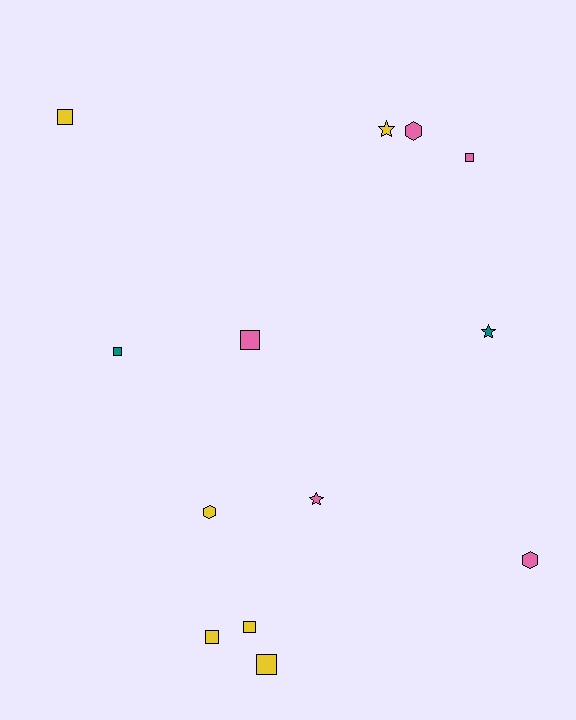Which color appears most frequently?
Yellow, with 6 objects.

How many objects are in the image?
There are 13 objects.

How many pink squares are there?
There are 2 pink squares.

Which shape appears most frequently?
Square, with 7 objects.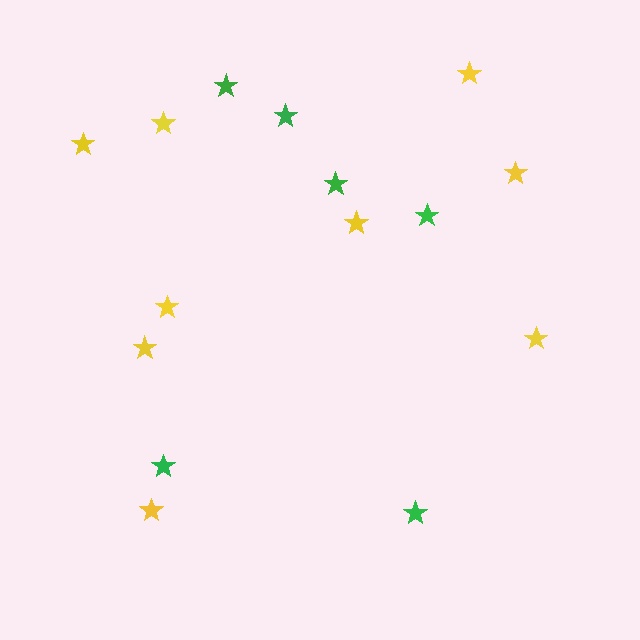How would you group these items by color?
There are 2 groups: one group of yellow stars (9) and one group of green stars (6).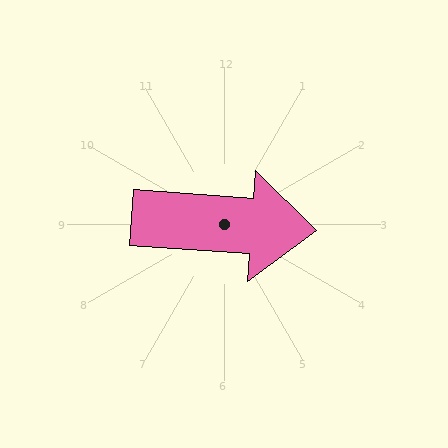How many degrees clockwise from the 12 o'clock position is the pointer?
Approximately 94 degrees.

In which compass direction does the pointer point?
East.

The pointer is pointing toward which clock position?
Roughly 3 o'clock.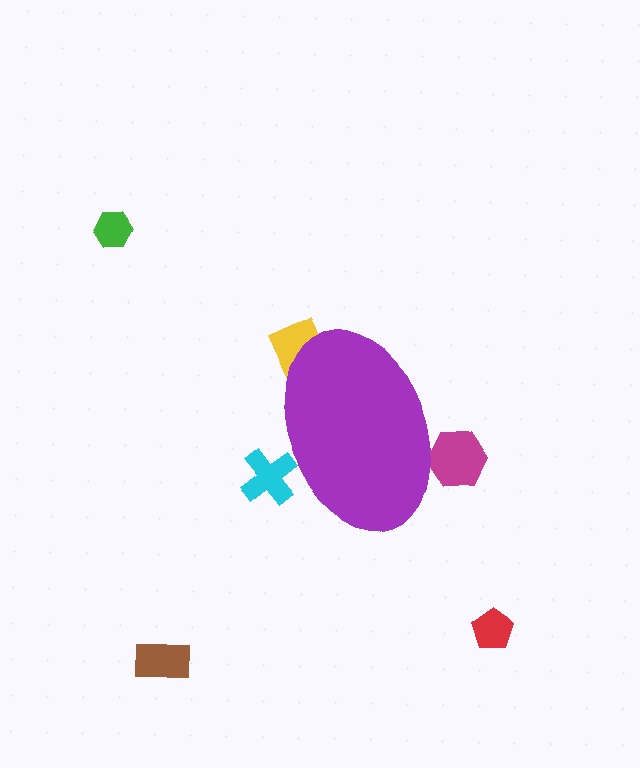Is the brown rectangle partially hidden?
No, the brown rectangle is fully visible.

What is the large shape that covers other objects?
A purple ellipse.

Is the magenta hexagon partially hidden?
Yes, the magenta hexagon is partially hidden behind the purple ellipse.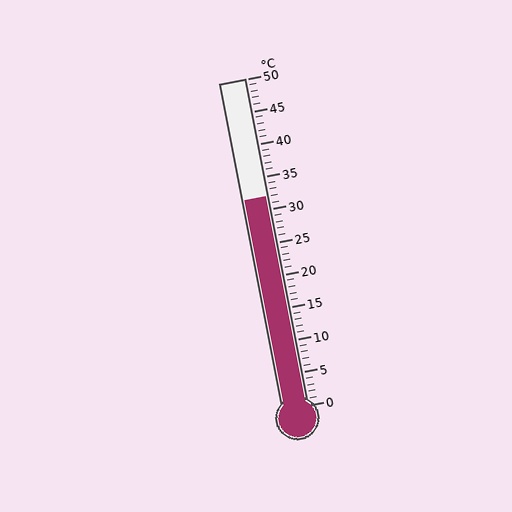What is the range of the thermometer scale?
The thermometer scale ranges from 0°C to 50°C.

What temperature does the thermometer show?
The thermometer shows approximately 32°C.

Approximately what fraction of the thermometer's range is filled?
The thermometer is filled to approximately 65% of its range.